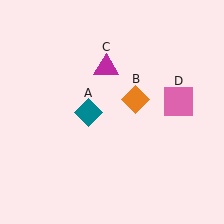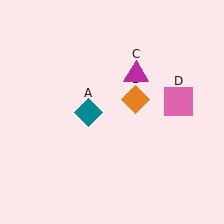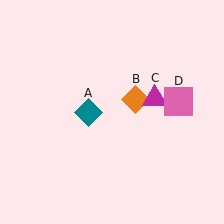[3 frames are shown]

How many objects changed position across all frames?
1 object changed position: magenta triangle (object C).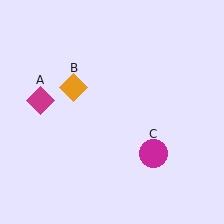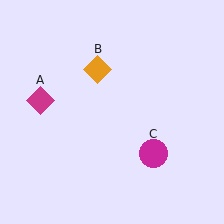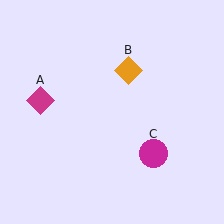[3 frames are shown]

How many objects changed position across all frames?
1 object changed position: orange diamond (object B).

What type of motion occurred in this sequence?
The orange diamond (object B) rotated clockwise around the center of the scene.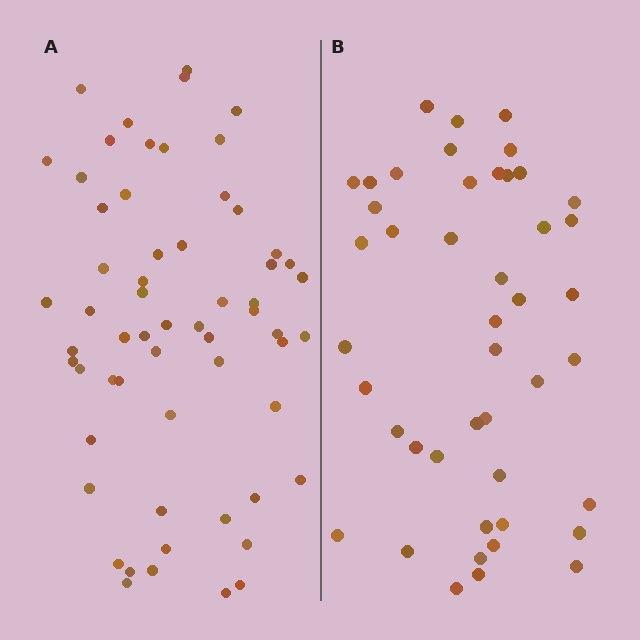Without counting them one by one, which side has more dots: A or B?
Region A (the left region) has more dots.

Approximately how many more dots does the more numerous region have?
Region A has approximately 15 more dots than region B.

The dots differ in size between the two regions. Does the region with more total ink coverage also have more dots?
No. Region B has more total ink coverage because its dots are larger, but region A actually contains more individual dots. Total area can be misleading — the number of items is what matters here.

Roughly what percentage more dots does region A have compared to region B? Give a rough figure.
About 35% more.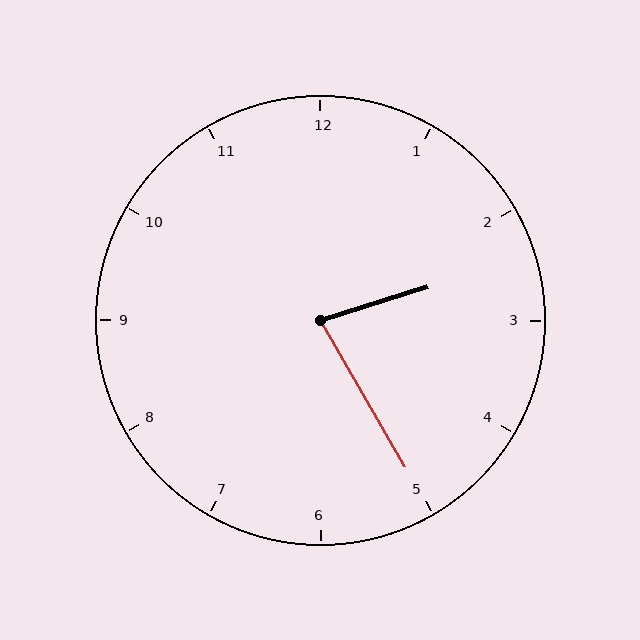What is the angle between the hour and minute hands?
Approximately 78 degrees.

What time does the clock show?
2:25.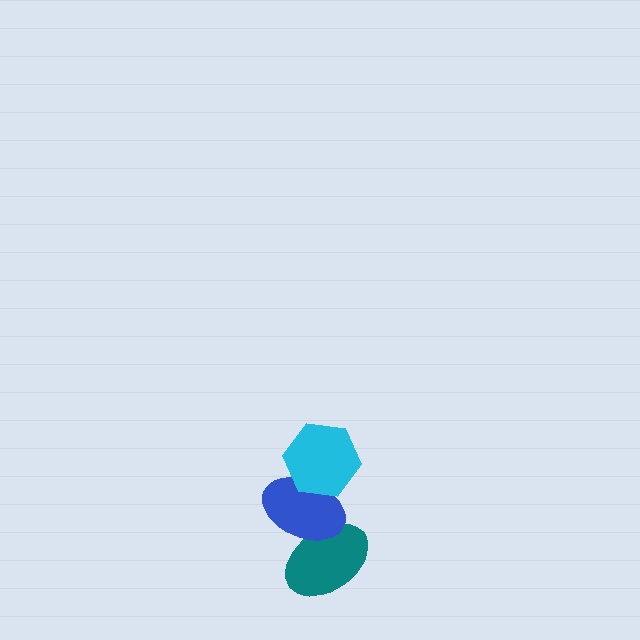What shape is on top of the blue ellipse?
The cyan hexagon is on top of the blue ellipse.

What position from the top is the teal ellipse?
The teal ellipse is 3rd from the top.